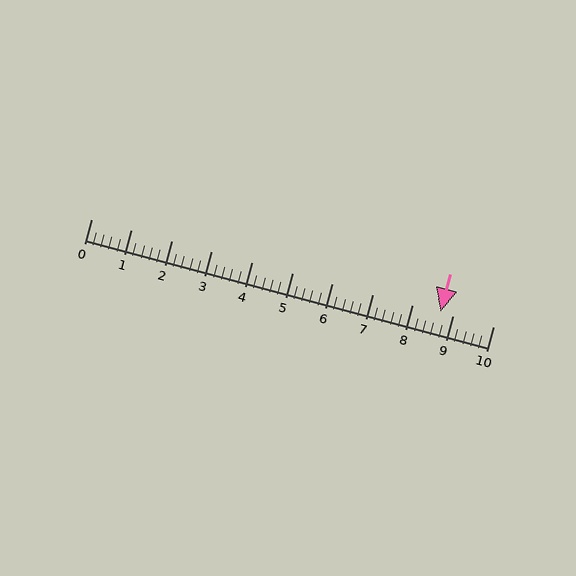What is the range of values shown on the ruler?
The ruler shows values from 0 to 10.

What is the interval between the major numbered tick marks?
The major tick marks are spaced 1 units apart.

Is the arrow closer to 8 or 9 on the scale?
The arrow is closer to 9.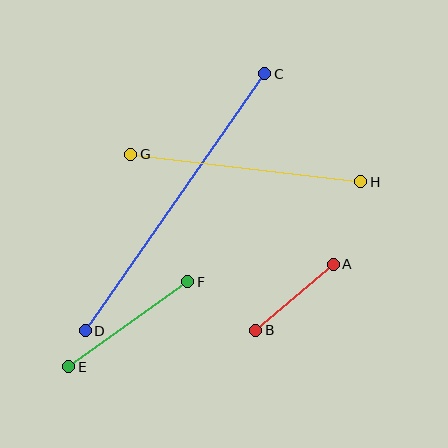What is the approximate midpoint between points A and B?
The midpoint is at approximately (294, 297) pixels.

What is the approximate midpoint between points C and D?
The midpoint is at approximately (175, 202) pixels.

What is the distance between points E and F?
The distance is approximately 146 pixels.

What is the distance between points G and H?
The distance is approximately 231 pixels.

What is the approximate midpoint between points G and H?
The midpoint is at approximately (246, 168) pixels.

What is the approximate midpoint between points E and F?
The midpoint is at approximately (128, 324) pixels.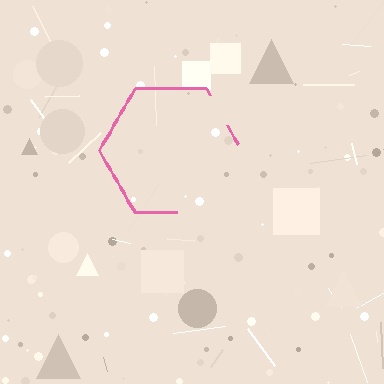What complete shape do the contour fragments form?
The contour fragments form a hexagon.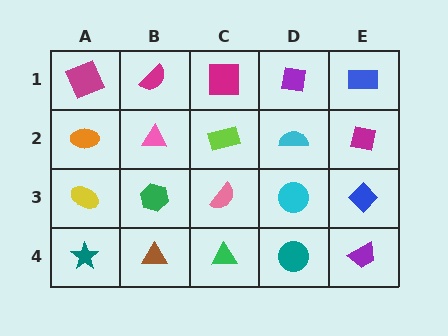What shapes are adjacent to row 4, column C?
A pink semicircle (row 3, column C), a brown triangle (row 4, column B), a teal circle (row 4, column D).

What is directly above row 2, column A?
A magenta square.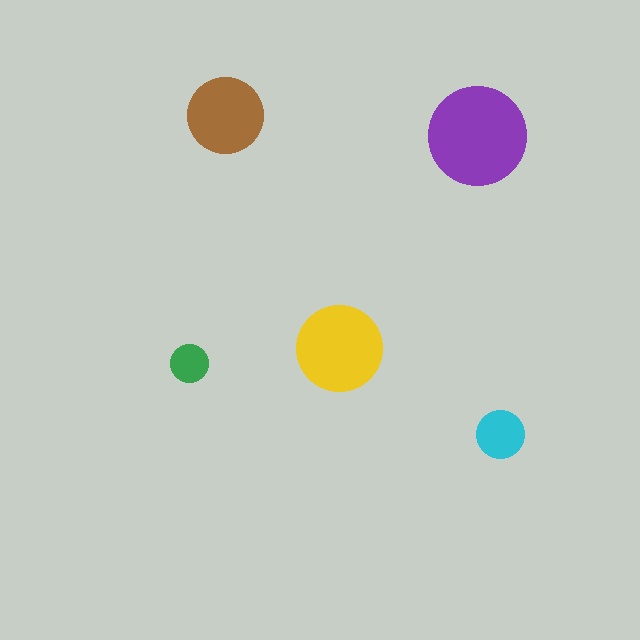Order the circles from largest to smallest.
the purple one, the yellow one, the brown one, the cyan one, the green one.